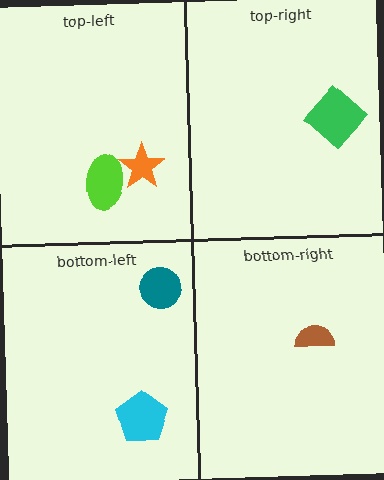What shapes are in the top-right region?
The green diamond.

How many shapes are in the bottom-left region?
2.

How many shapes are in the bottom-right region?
1.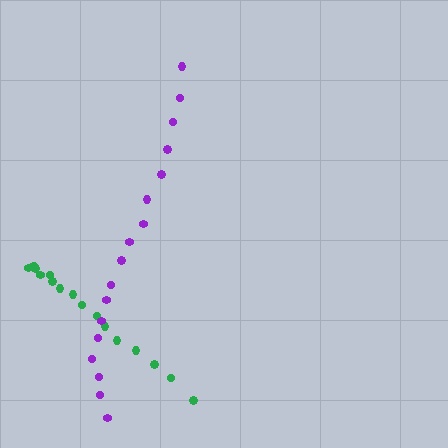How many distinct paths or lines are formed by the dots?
There are 2 distinct paths.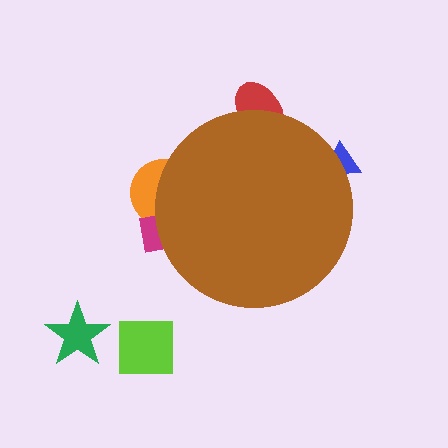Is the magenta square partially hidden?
Yes, the magenta square is partially hidden behind the brown circle.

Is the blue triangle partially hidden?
Yes, the blue triangle is partially hidden behind the brown circle.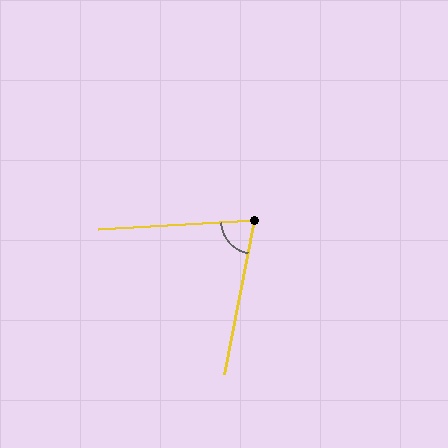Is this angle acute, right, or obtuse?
It is acute.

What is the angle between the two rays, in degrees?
Approximately 75 degrees.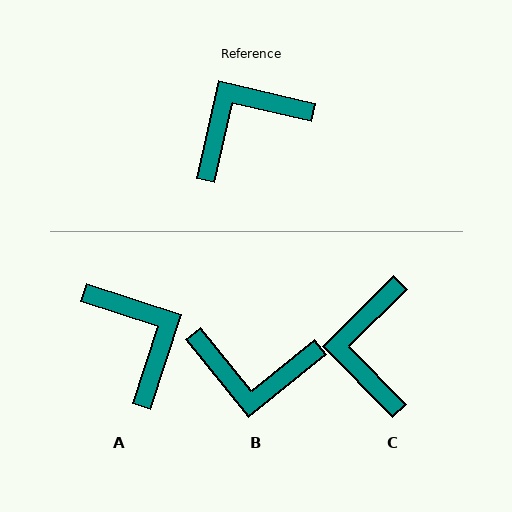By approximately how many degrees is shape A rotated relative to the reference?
Approximately 95 degrees clockwise.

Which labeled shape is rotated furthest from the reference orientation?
B, about 142 degrees away.